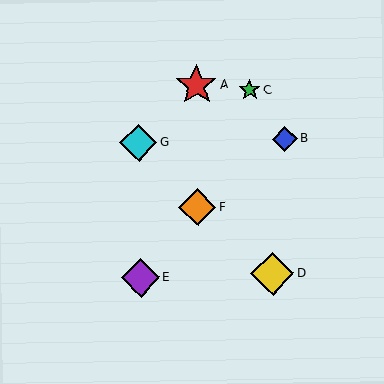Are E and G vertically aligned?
Yes, both are at x≈141.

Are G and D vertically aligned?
No, G is at x≈139 and D is at x≈272.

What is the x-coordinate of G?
Object G is at x≈139.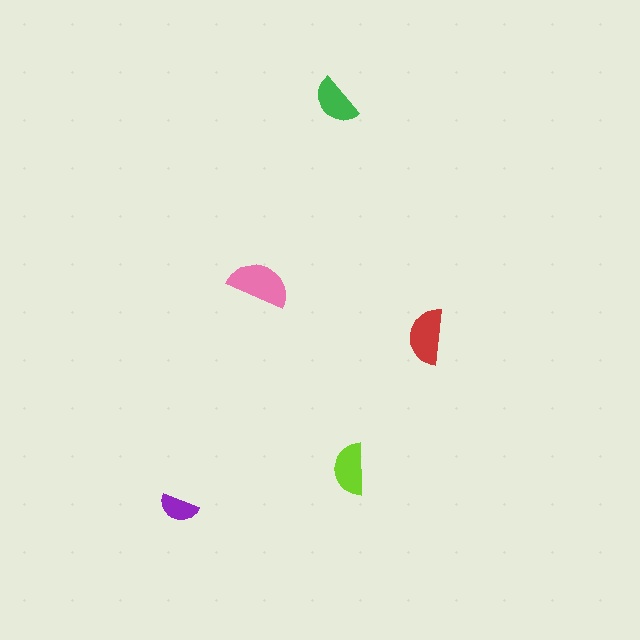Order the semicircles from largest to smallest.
the pink one, the red one, the lime one, the green one, the purple one.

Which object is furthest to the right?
The red semicircle is rightmost.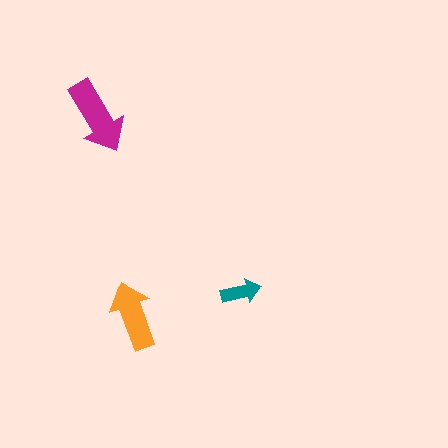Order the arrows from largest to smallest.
the magenta one, the orange one, the teal one.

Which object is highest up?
The magenta arrow is topmost.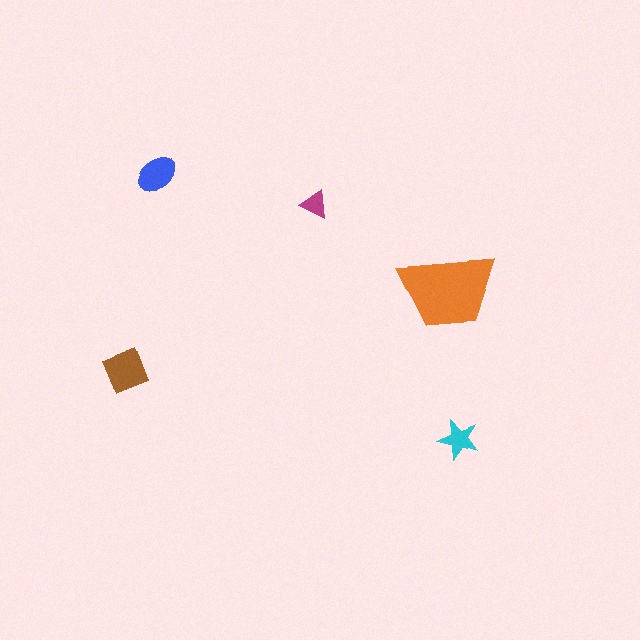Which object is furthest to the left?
The brown diamond is leftmost.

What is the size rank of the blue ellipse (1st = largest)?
3rd.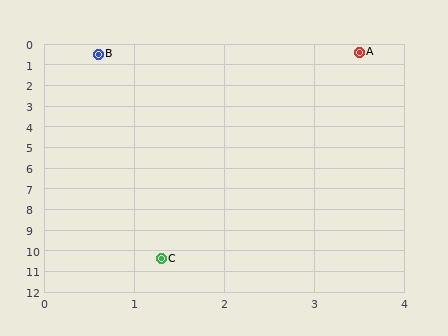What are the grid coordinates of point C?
Point C is at approximately (1.3, 10.4).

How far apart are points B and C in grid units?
Points B and C are about 9.9 grid units apart.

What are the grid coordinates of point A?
Point A is at approximately (3.5, 0.4).